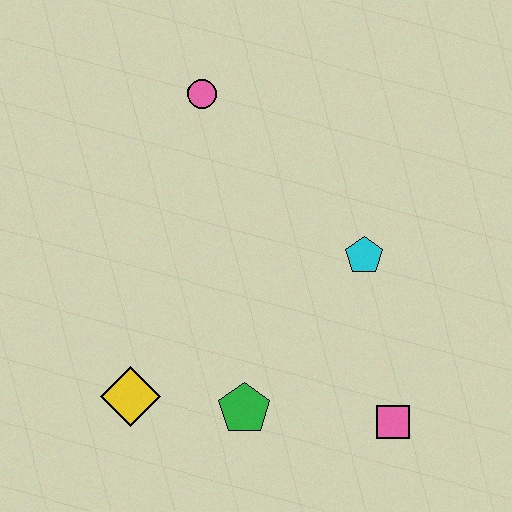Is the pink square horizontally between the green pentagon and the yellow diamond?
No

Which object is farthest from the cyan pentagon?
The yellow diamond is farthest from the cyan pentagon.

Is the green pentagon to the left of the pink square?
Yes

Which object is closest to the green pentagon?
The yellow diamond is closest to the green pentagon.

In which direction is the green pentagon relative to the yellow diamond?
The green pentagon is to the right of the yellow diamond.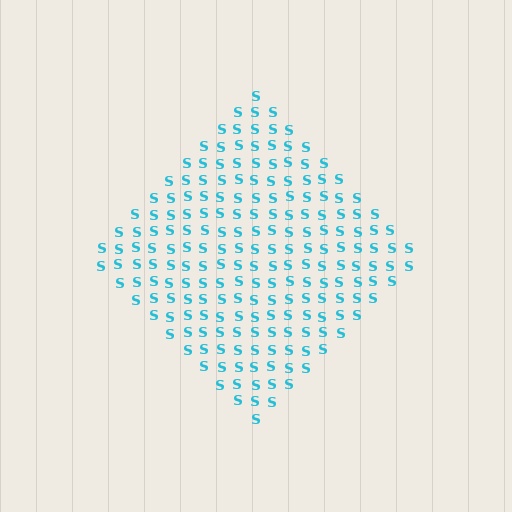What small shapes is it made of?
It is made of small letter S's.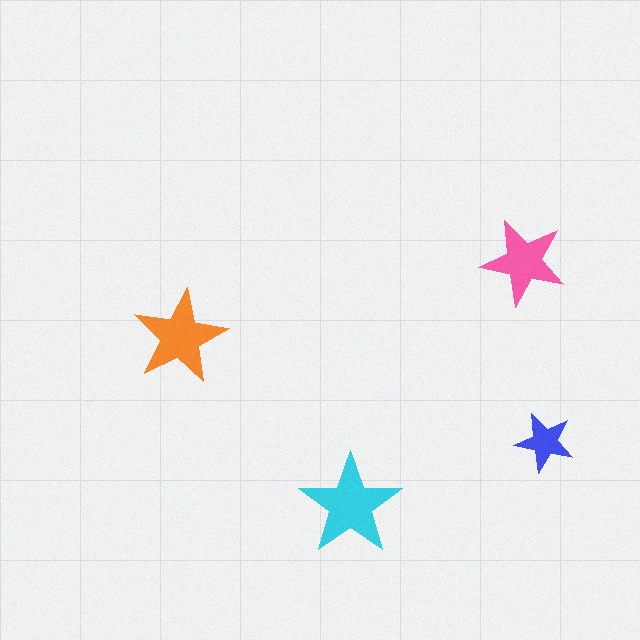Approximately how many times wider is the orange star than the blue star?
About 1.5 times wider.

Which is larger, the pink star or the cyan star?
The cyan one.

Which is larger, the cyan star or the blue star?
The cyan one.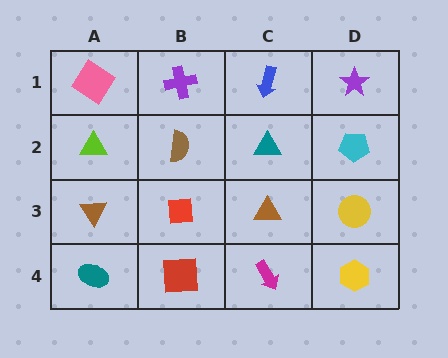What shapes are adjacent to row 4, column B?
A red square (row 3, column B), a teal ellipse (row 4, column A), a magenta arrow (row 4, column C).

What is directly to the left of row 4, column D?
A magenta arrow.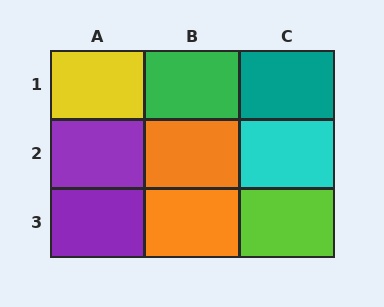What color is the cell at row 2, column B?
Orange.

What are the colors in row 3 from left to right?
Purple, orange, lime.